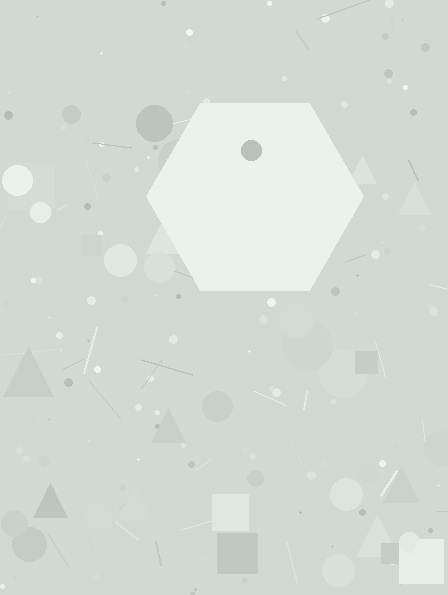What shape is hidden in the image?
A hexagon is hidden in the image.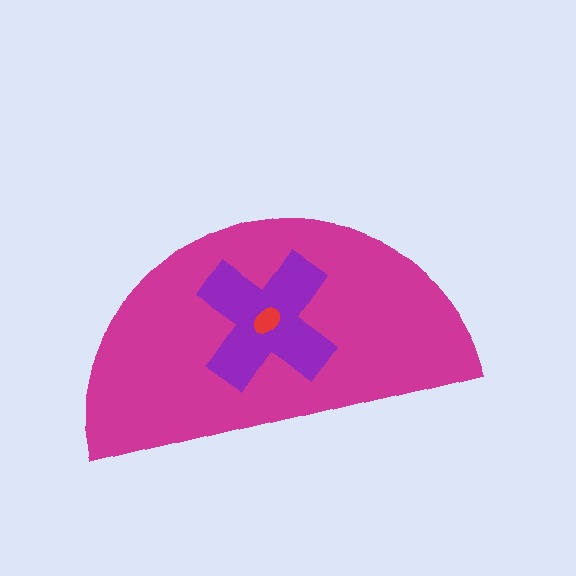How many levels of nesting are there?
3.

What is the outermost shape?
The magenta semicircle.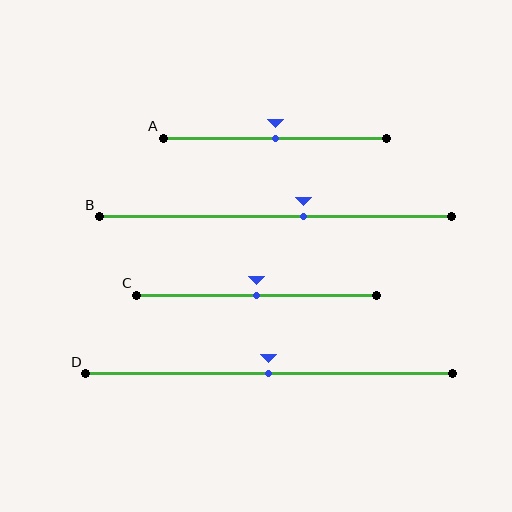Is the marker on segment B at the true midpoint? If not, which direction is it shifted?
No, the marker on segment B is shifted to the right by about 8% of the segment length.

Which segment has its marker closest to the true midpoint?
Segment A has its marker closest to the true midpoint.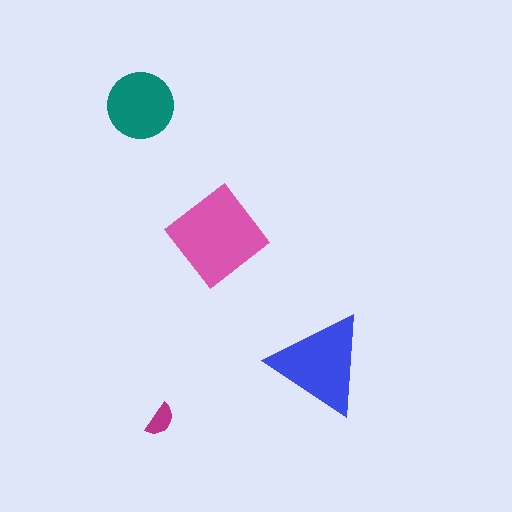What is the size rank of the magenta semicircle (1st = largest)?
4th.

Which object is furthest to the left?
The teal circle is leftmost.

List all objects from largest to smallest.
The pink diamond, the blue triangle, the teal circle, the magenta semicircle.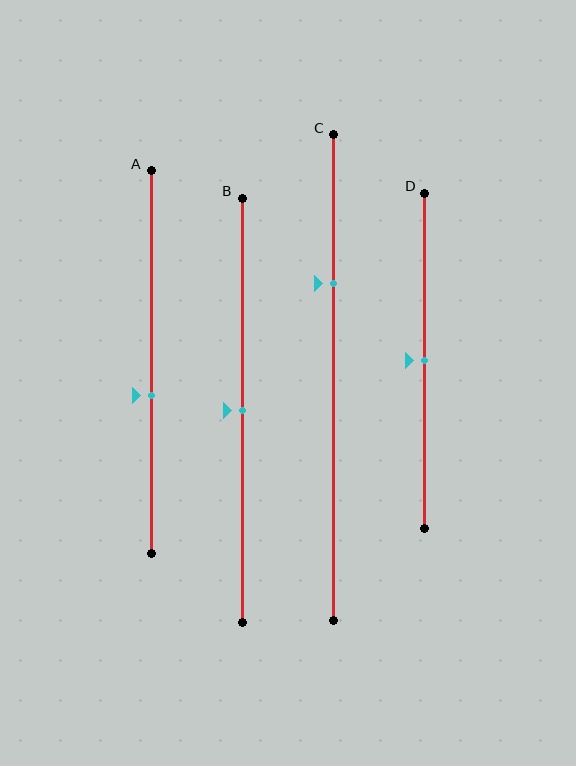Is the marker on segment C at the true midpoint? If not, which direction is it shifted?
No, the marker on segment C is shifted upward by about 19% of the segment length.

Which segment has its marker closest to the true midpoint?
Segment B has its marker closest to the true midpoint.